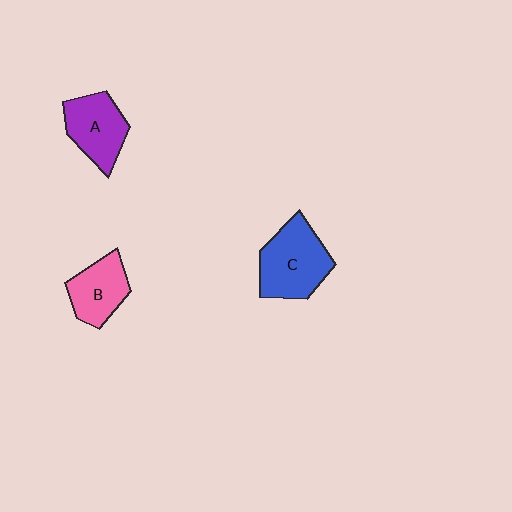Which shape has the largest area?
Shape C (blue).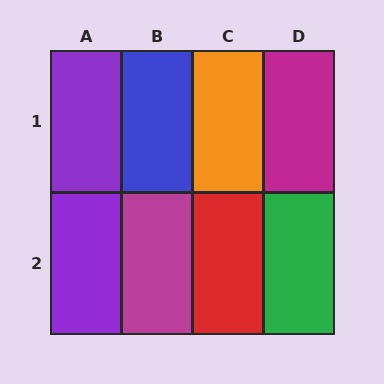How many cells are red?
1 cell is red.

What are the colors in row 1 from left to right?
Purple, blue, orange, magenta.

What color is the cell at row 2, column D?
Green.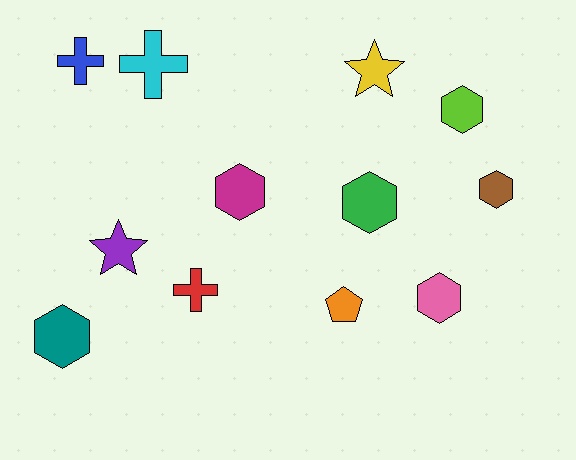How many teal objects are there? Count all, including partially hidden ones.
There is 1 teal object.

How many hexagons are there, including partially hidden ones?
There are 6 hexagons.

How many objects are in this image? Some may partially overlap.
There are 12 objects.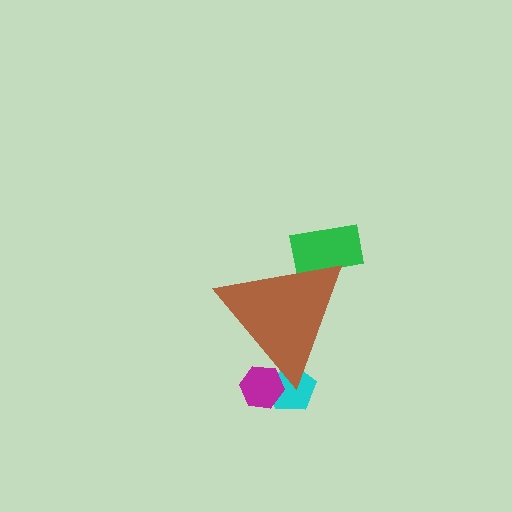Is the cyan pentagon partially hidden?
Yes, the cyan pentagon is partially hidden behind the brown triangle.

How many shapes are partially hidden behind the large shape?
3 shapes are partially hidden.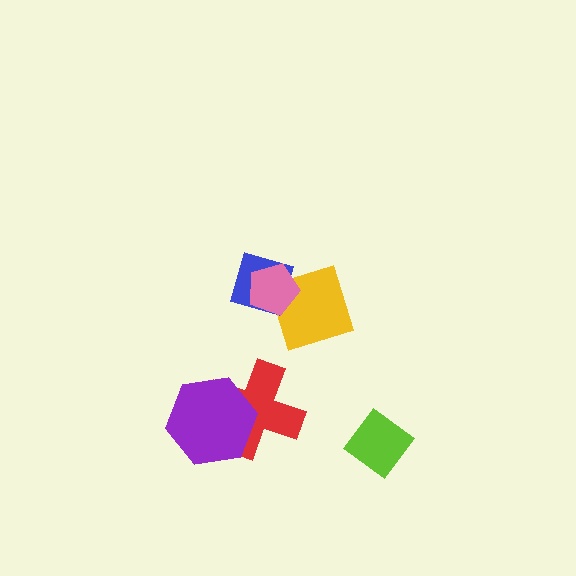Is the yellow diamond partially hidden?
Yes, it is partially covered by another shape.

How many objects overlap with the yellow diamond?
2 objects overlap with the yellow diamond.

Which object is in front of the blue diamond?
The pink pentagon is in front of the blue diamond.